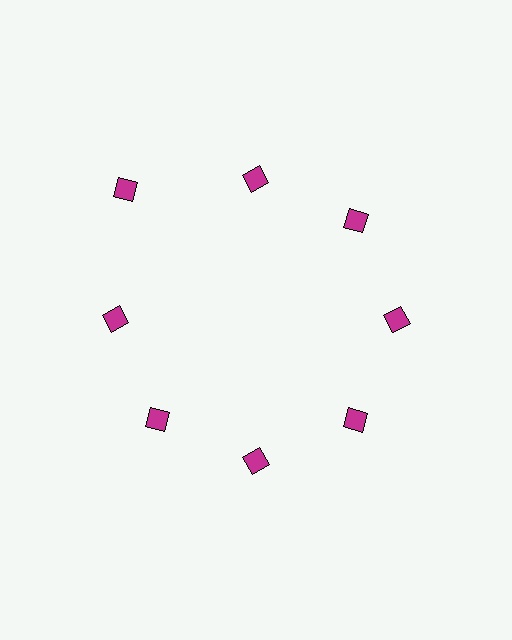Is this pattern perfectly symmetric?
No. The 8 magenta diamonds are arranged in a ring, but one element near the 10 o'clock position is pushed outward from the center, breaking the 8-fold rotational symmetry.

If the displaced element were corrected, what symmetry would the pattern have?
It would have 8-fold rotational symmetry — the pattern would map onto itself every 45 degrees.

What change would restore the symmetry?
The symmetry would be restored by moving it inward, back onto the ring so that all 8 diamonds sit at equal angles and equal distance from the center.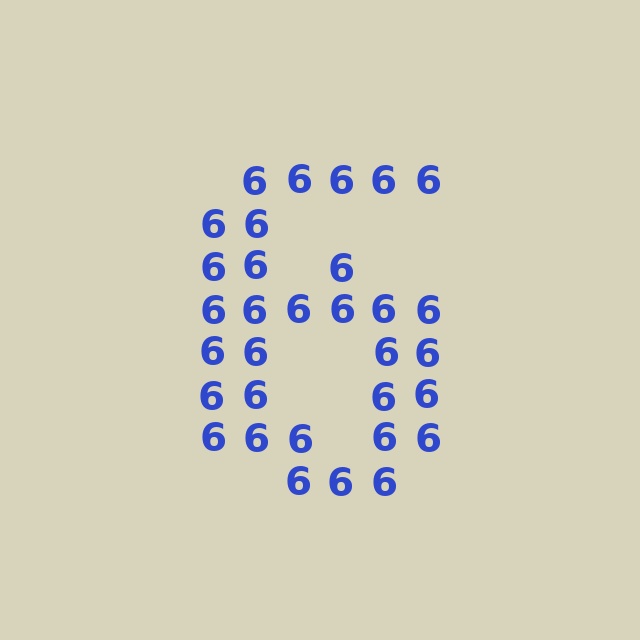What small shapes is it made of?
It is made of small digit 6's.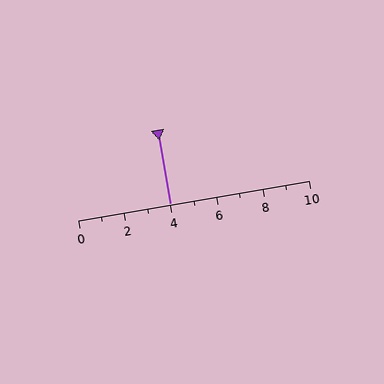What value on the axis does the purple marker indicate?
The marker indicates approximately 4.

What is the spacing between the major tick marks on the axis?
The major ticks are spaced 2 apart.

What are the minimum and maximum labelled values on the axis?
The axis runs from 0 to 10.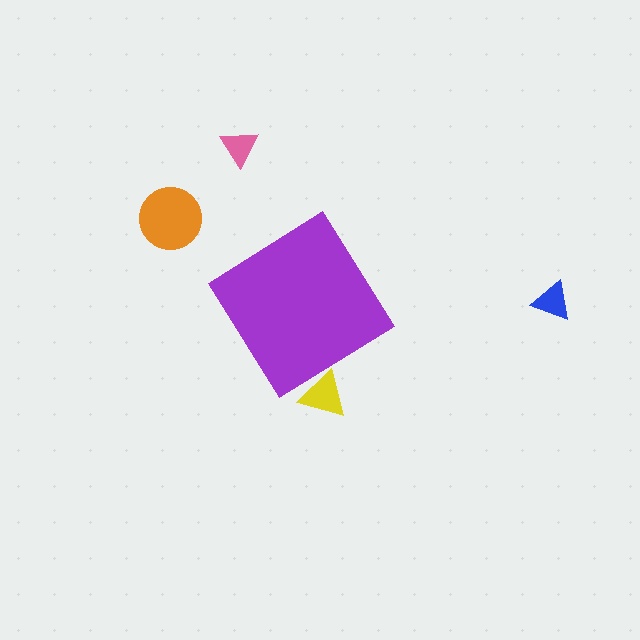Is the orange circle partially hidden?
No, the orange circle is fully visible.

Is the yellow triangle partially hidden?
Yes, the yellow triangle is partially hidden behind the purple diamond.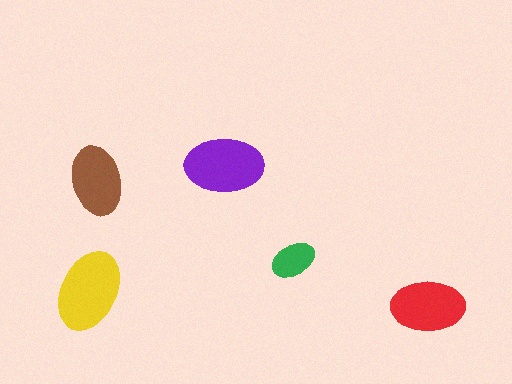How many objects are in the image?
There are 5 objects in the image.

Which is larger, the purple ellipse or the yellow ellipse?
The yellow one.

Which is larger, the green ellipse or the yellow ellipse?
The yellow one.